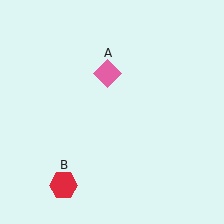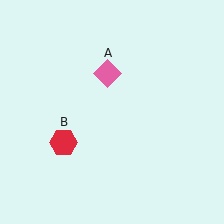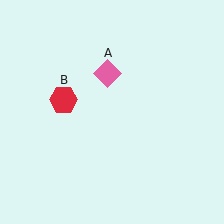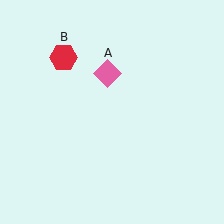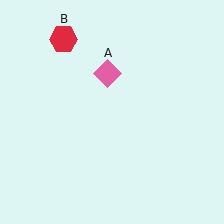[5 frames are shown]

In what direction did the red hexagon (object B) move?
The red hexagon (object B) moved up.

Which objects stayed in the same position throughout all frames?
Pink diamond (object A) remained stationary.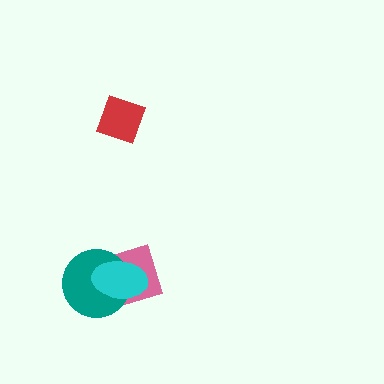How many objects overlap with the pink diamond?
2 objects overlap with the pink diamond.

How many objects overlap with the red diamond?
0 objects overlap with the red diamond.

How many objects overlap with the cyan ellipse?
2 objects overlap with the cyan ellipse.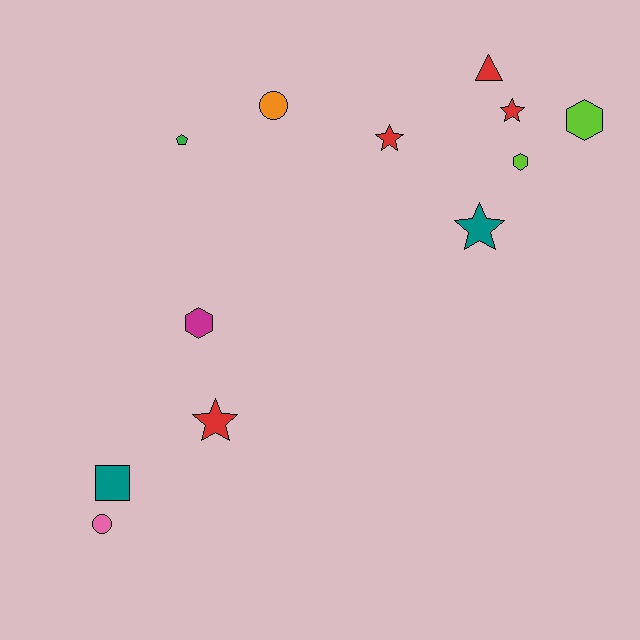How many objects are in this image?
There are 12 objects.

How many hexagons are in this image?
There are 3 hexagons.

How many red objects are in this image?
There are 4 red objects.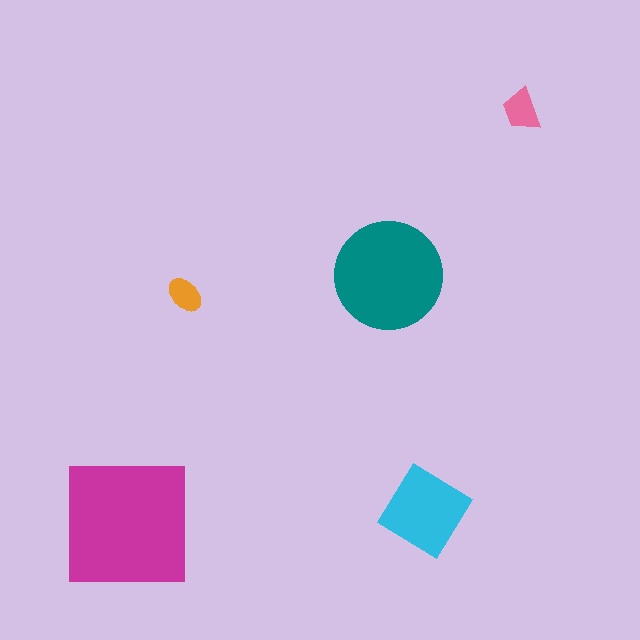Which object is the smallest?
The orange ellipse.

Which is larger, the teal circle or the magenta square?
The magenta square.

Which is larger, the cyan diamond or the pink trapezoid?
The cyan diamond.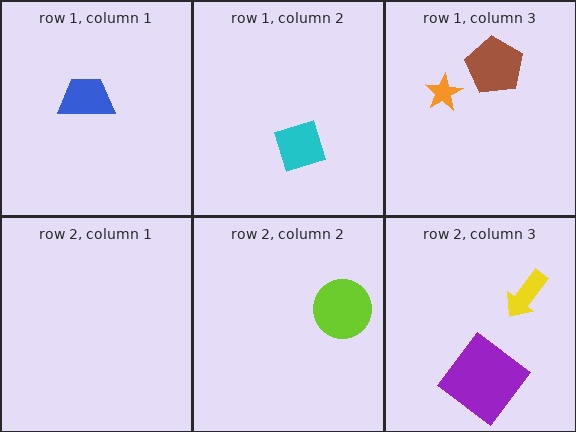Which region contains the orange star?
The row 1, column 3 region.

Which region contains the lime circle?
The row 2, column 2 region.